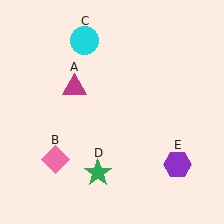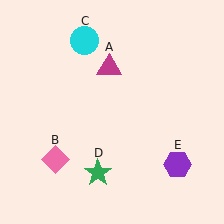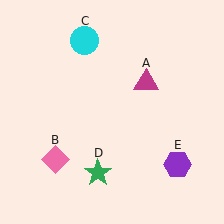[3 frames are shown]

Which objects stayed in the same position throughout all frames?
Pink diamond (object B) and cyan circle (object C) and green star (object D) and purple hexagon (object E) remained stationary.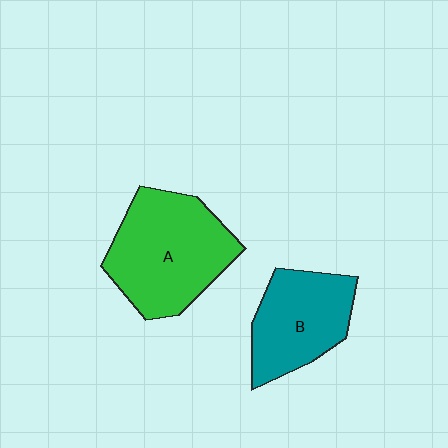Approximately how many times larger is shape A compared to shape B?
Approximately 1.4 times.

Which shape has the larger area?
Shape A (green).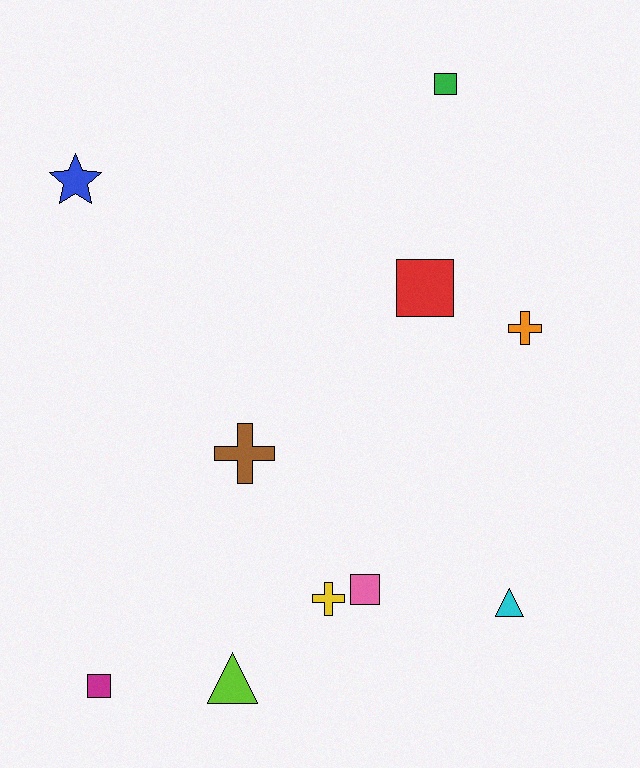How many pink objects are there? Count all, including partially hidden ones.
There is 1 pink object.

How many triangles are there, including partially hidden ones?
There are 2 triangles.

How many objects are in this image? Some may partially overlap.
There are 10 objects.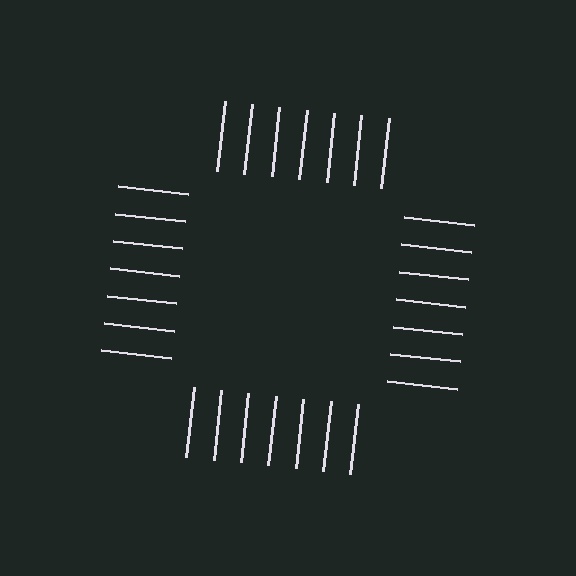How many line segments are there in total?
28 — 7 along each of the 4 edges.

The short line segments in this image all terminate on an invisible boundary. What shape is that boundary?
An illusory square — the line segments terminate on its edges but no continuous stroke is drawn.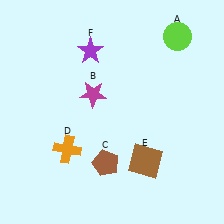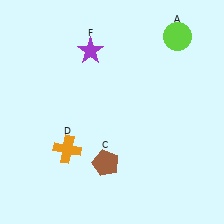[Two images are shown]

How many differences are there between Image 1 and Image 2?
There are 2 differences between the two images.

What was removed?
The magenta star (B), the brown square (E) were removed in Image 2.